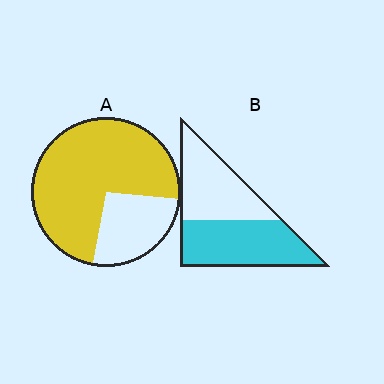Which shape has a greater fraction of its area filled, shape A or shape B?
Shape A.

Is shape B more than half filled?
Roughly half.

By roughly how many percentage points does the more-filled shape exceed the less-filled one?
By roughly 20 percentage points (A over B).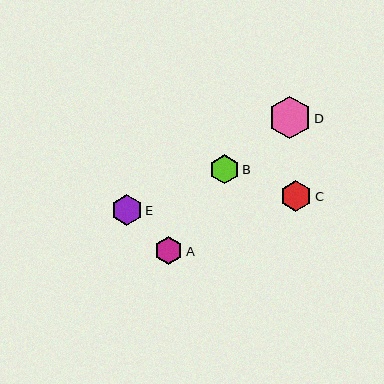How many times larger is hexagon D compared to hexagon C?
Hexagon D is approximately 1.4 times the size of hexagon C.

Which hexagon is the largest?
Hexagon D is the largest with a size of approximately 43 pixels.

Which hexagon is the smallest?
Hexagon A is the smallest with a size of approximately 28 pixels.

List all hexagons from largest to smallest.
From largest to smallest: D, C, E, B, A.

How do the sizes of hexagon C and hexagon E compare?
Hexagon C and hexagon E are approximately the same size.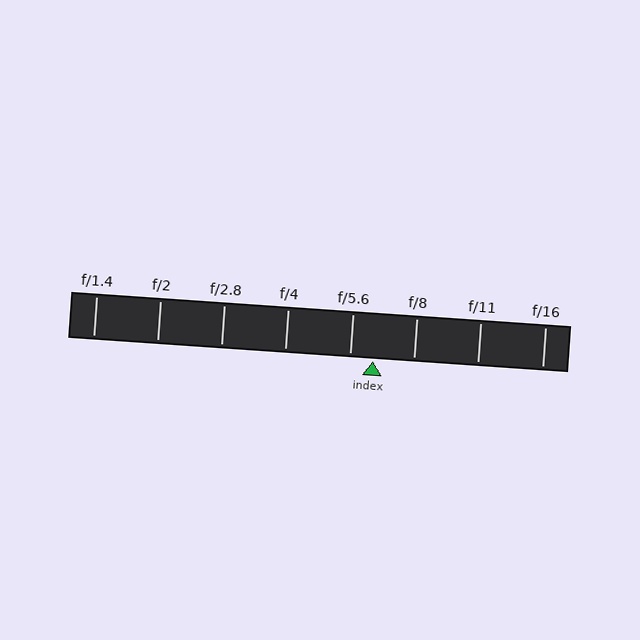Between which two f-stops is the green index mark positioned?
The index mark is between f/5.6 and f/8.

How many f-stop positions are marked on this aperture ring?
There are 8 f-stop positions marked.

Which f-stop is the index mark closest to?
The index mark is closest to f/5.6.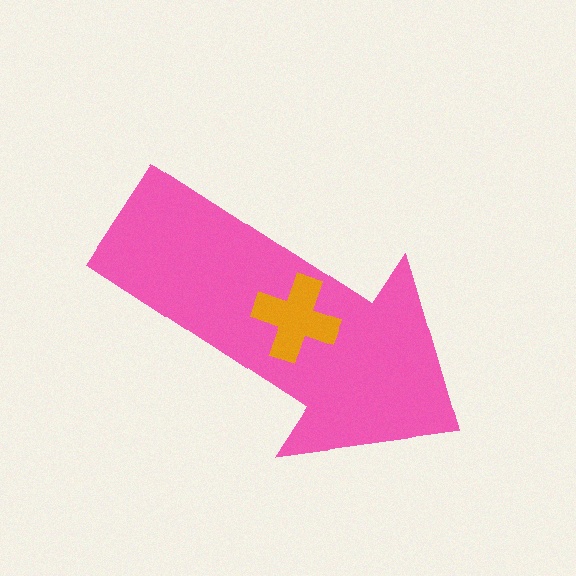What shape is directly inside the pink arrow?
The orange cross.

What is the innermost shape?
The orange cross.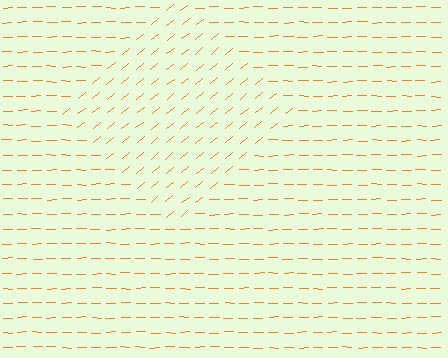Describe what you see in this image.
The image is filled with small orange line segments. A diamond region in the image has lines oriented differently from the surrounding lines, creating a visible texture boundary.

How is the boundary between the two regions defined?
The boundary is defined purely by a change in line orientation (approximately 39 degrees difference). All lines are the same color and thickness.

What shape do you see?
I see a diamond.